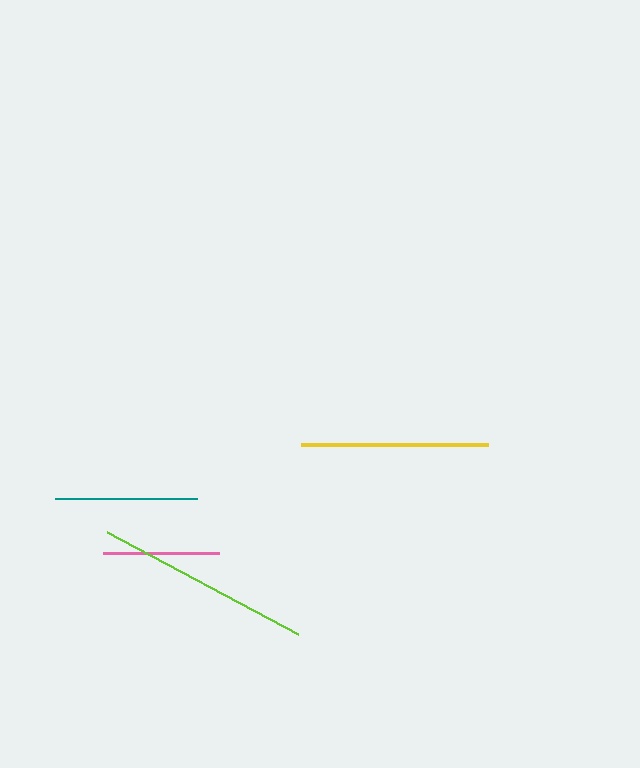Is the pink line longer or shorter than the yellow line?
The yellow line is longer than the pink line.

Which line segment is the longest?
The lime line is the longest at approximately 217 pixels.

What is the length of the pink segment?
The pink segment is approximately 116 pixels long.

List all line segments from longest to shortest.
From longest to shortest: lime, yellow, teal, pink.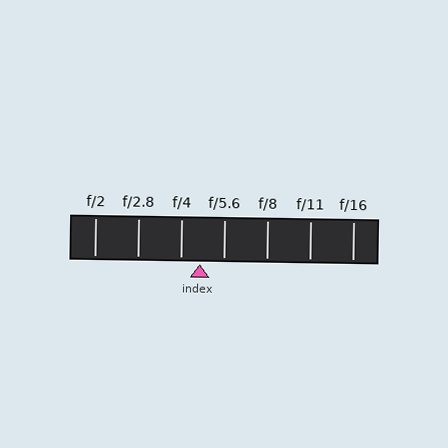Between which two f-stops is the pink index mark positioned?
The index mark is between f/4 and f/5.6.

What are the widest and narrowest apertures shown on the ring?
The widest aperture shown is f/2 and the narrowest is f/16.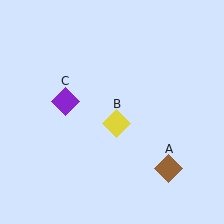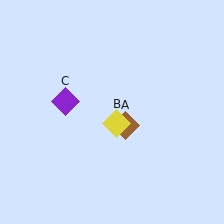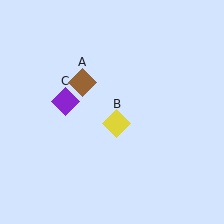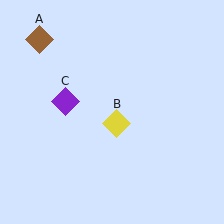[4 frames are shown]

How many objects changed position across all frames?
1 object changed position: brown diamond (object A).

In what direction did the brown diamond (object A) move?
The brown diamond (object A) moved up and to the left.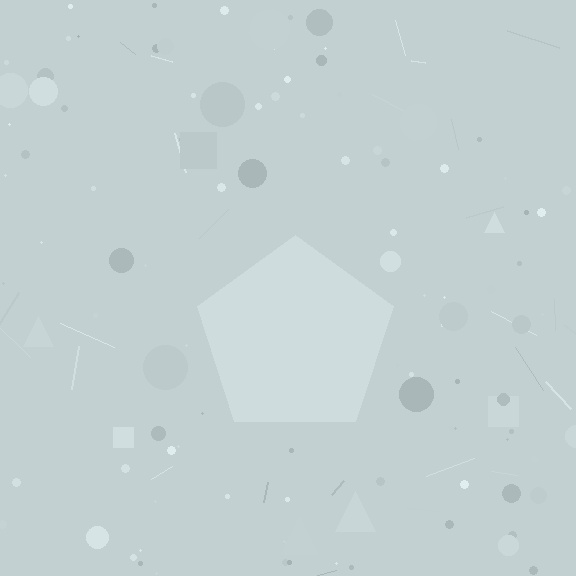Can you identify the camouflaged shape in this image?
The camouflaged shape is a pentagon.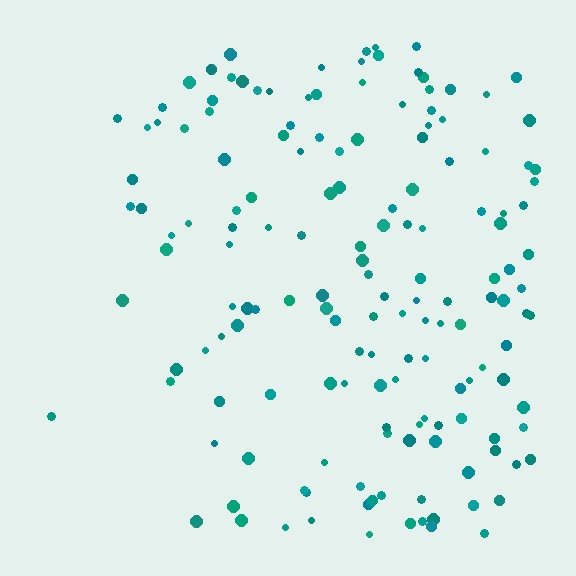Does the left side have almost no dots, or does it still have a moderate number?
Still a moderate number, just noticeably fewer than the right.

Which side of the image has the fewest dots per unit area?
The left.